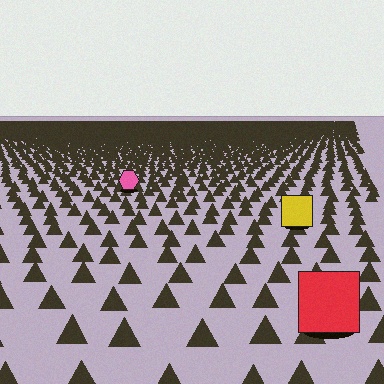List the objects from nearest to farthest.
From nearest to farthest: the red square, the yellow square, the pink hexagon.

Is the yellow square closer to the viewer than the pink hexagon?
Yes. The yellow square is closer — you can tell from the texture gradient: the ground texture is coarser near it.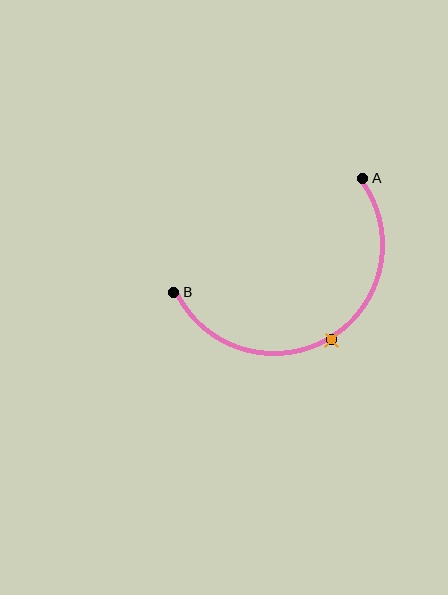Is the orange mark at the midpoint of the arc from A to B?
Yes. The orange mark lies on the arc at equal arc-length from both A and B — it is the arc midpoint.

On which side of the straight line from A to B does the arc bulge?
The arc bulges below the straight line connecting A and B.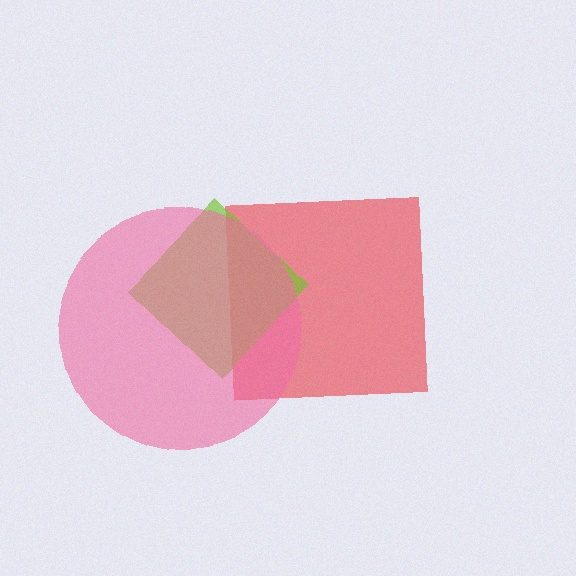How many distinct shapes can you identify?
There are 3 distinct shapes: a red square, a lime diamond, a pink circle.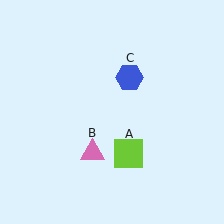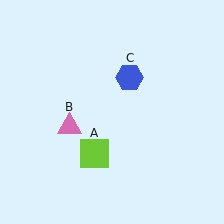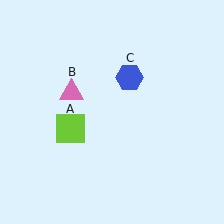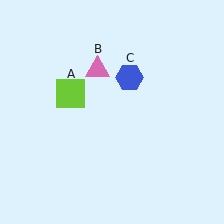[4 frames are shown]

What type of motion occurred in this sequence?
The lime square (object A), pink triangle (object B) rotated clockwise around the center of the scene.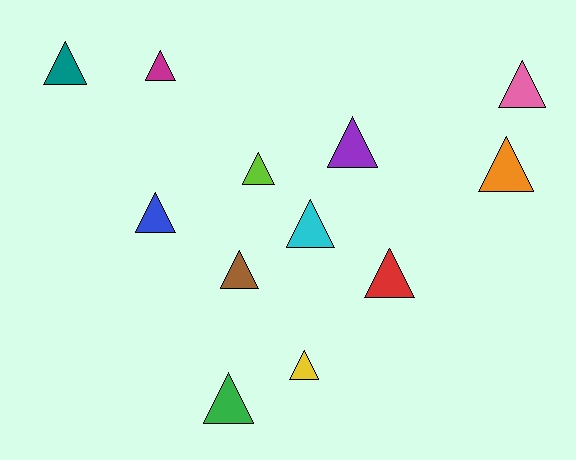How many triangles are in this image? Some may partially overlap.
There are 12 triangles.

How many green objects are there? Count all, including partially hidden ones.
There is 1 green object.